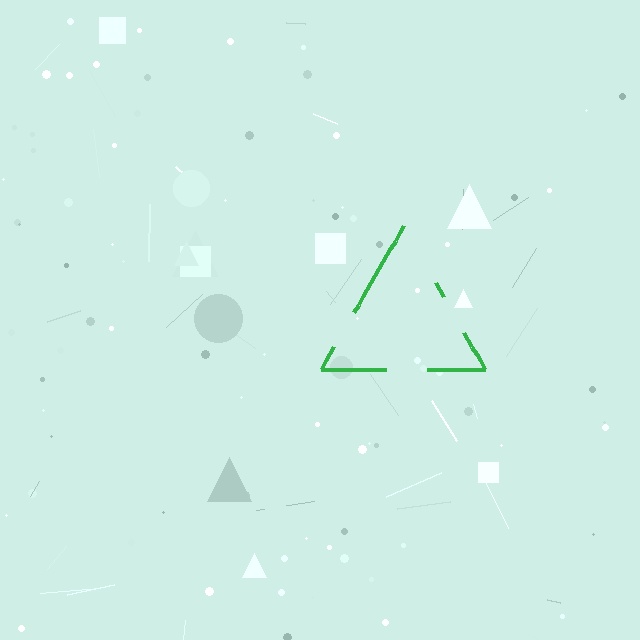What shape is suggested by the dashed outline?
The dashed outline suggests a triangle.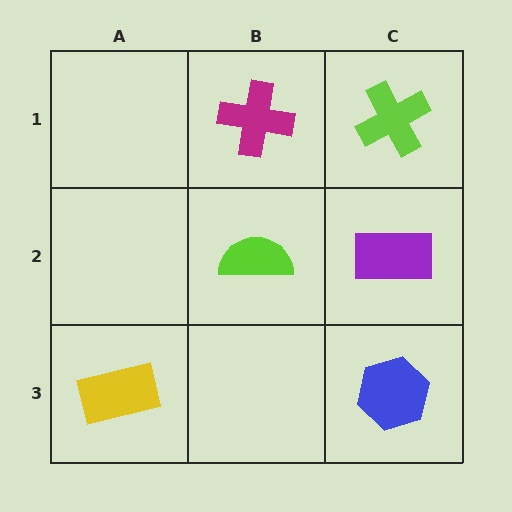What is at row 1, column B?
A magenta cross.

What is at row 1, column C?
A lime cross.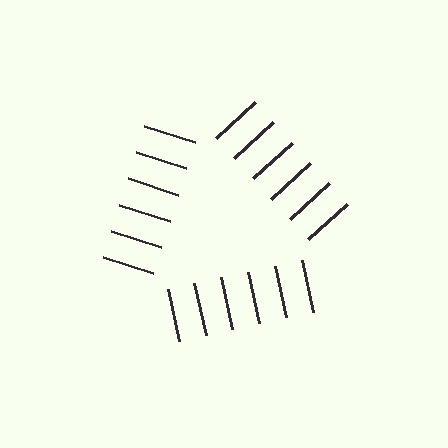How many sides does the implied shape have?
3 sides — the line-ends trace a triangle.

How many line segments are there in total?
18 — 6 along each of the 3 edges.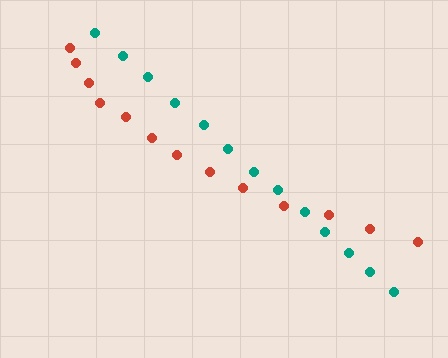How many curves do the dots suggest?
There are 2 distinct paths.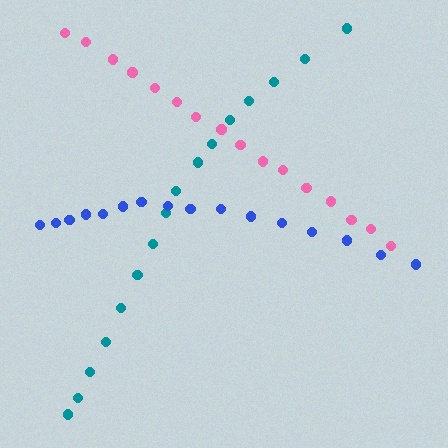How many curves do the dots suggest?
There are 3 distinct paths.